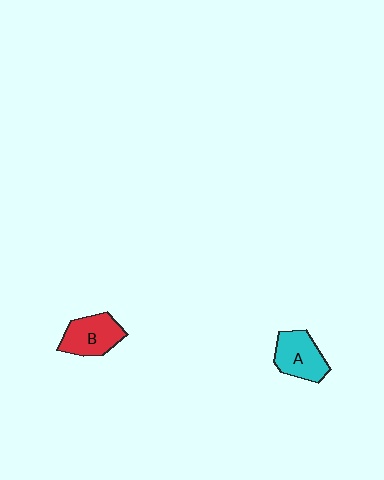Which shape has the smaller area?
Shape B (red).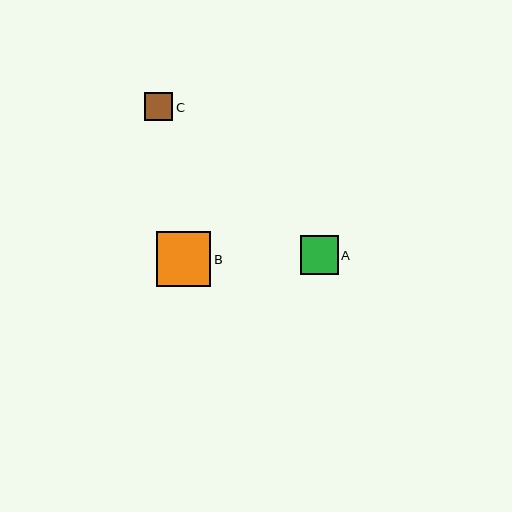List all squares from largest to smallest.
From largest to smallest: B, A, C.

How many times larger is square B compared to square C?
Square B is approximately 1.9 times the size of square C.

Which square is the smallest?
Square C is the smallest with a size of approximately 28 pixels.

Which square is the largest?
Square B is the largest with a size of approximately 55 pixels.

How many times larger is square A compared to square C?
Square A is approximately 1.4 times the size of square C.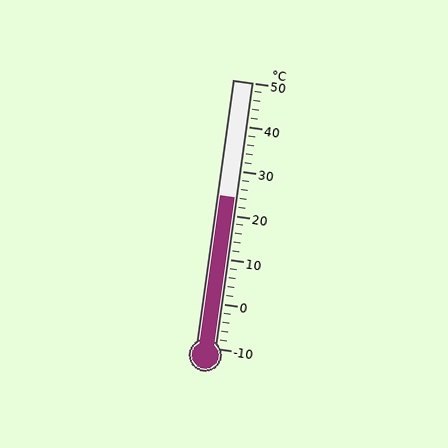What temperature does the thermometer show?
The thermometer shows approximately 24°C.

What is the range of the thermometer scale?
The thermometer scale ranges from -10°C to 50°C.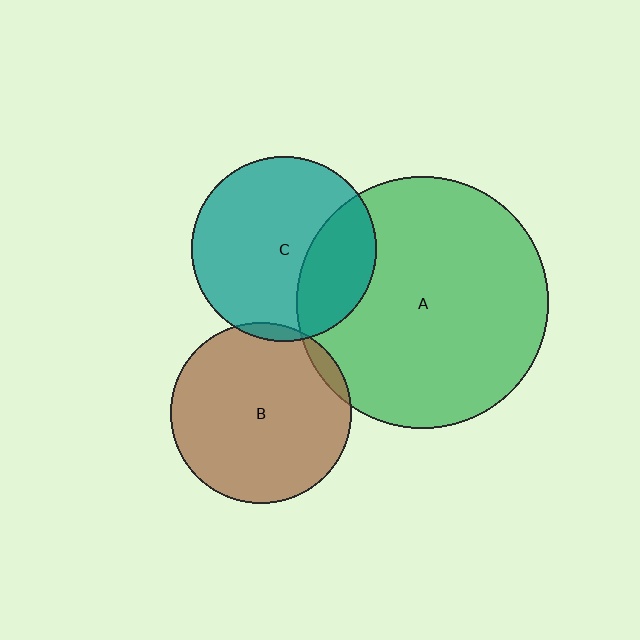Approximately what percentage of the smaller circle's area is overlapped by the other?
Approximately 5%.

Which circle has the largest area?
Circle A (green).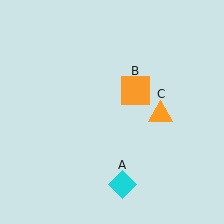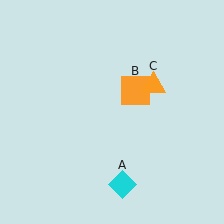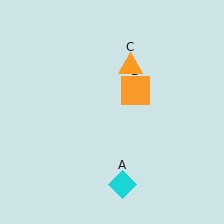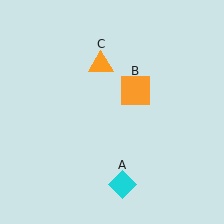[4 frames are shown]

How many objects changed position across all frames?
1 object changed position: orange triangle (object C).